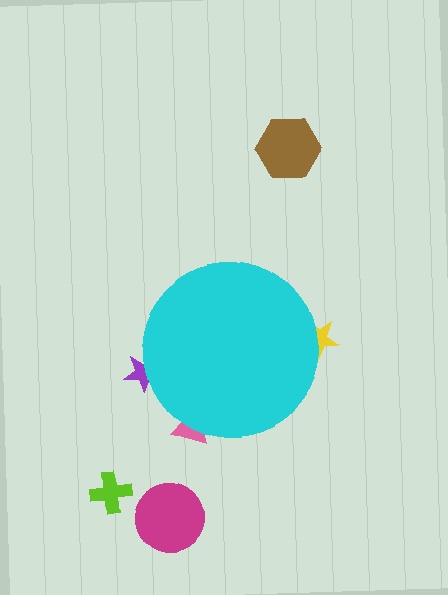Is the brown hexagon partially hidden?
No, the brown hexagon is fully visible.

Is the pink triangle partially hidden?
Yes, the pink triangle is partially hidden behind the cyan circle.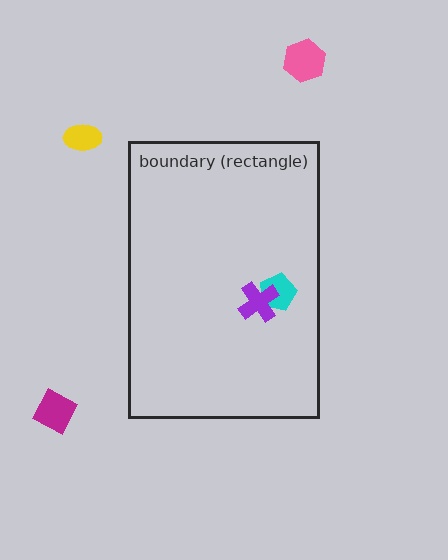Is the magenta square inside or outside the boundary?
Outside.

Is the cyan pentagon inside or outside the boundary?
Inside.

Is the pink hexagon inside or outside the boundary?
Outside.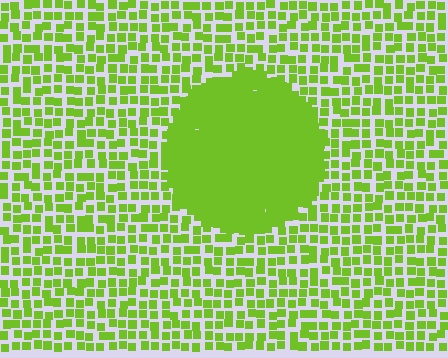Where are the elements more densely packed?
The elements are more densely packed inside the circle boundary.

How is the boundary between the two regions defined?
The boundary is defined by a change in element density (approximately 2.7x ratio). All elements are the same color, size, and shape.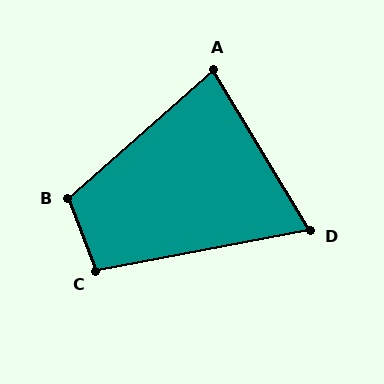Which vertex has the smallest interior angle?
D, at approximately 70 degrees.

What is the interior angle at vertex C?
Approximately 100 degrees (obtuse).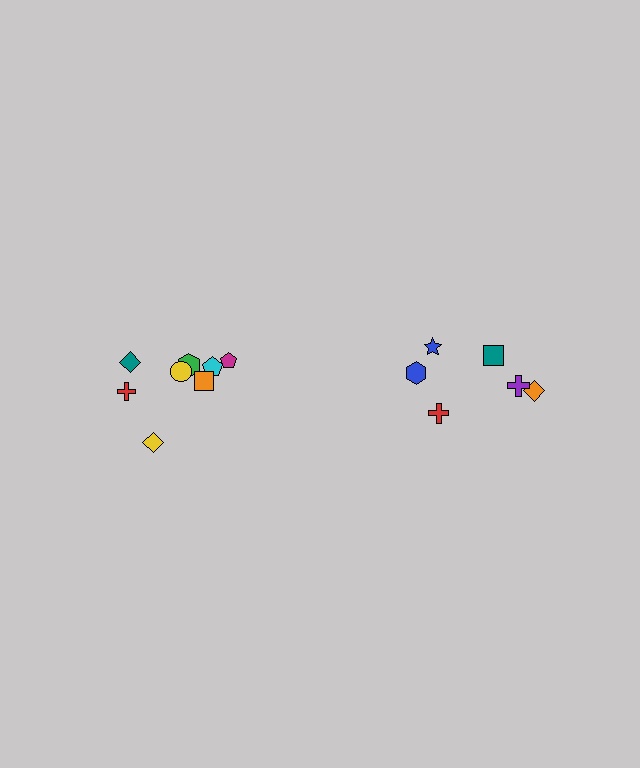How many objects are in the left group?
There are 8 objects.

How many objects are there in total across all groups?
There are 14 objects.